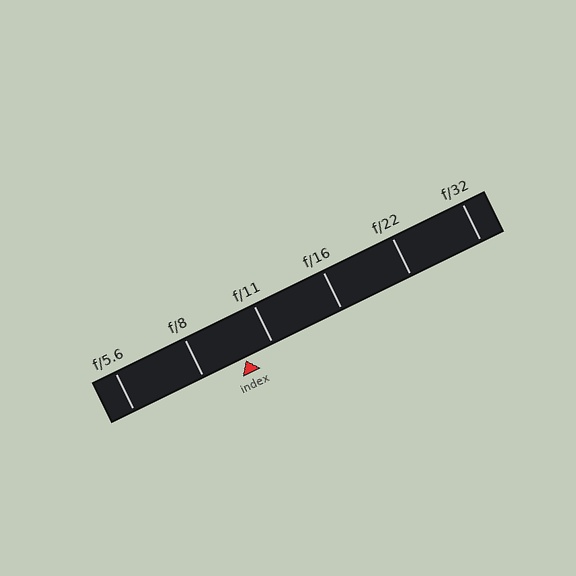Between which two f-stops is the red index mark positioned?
The index mark is between f/8 and f/11.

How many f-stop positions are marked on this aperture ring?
There are 6 f-stop positions marked.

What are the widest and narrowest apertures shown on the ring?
The widest aperture shown is f/5.6 and the narrowest is f/32.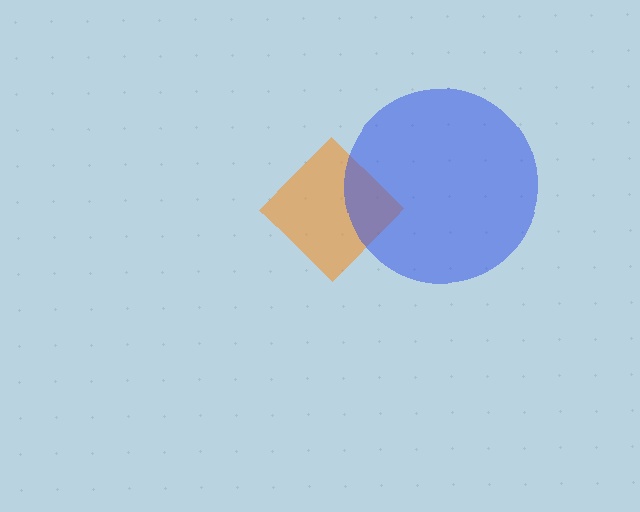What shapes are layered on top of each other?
The layered shapes are: an orange diamond, a blue circle.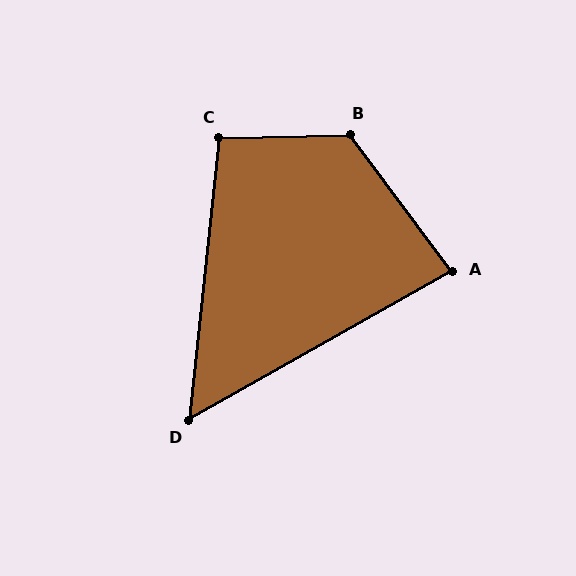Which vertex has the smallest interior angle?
D, at approximately 55 degrees.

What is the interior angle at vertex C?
Approximately 98 degrees (obtuse).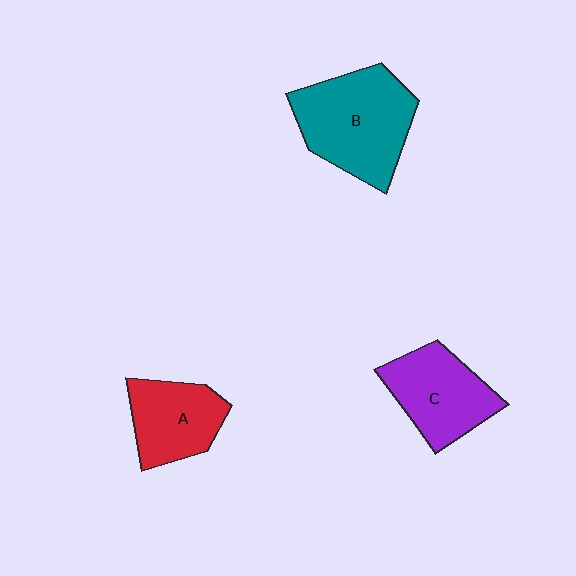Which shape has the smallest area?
Shape A (red).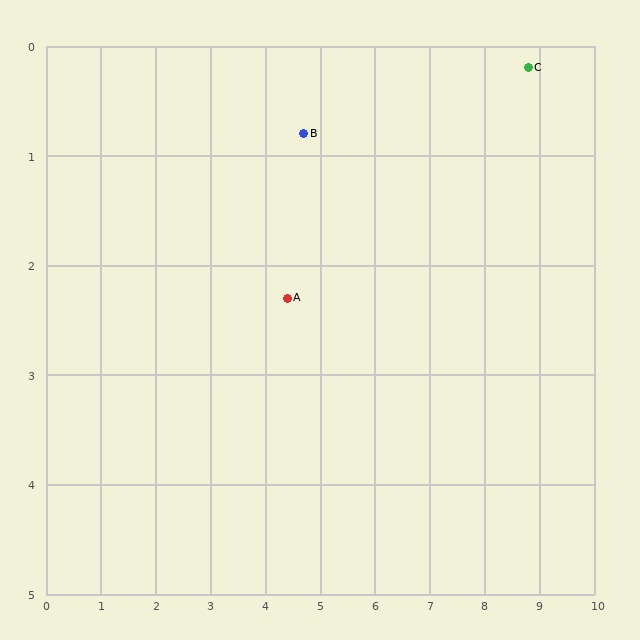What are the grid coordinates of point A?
Point A is at approximately (4.4, 2.3).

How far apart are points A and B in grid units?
Points A and B are about 1.5 grid units apart.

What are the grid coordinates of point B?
Point B is at approximately (4.7, 0.8).